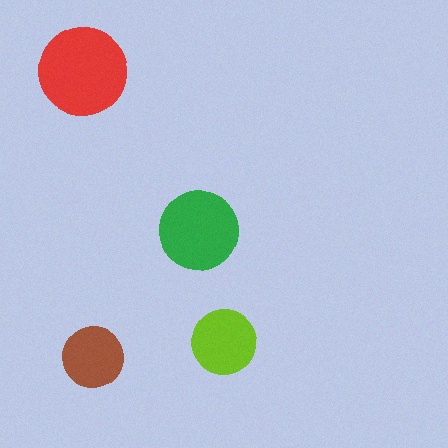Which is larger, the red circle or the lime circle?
The red one.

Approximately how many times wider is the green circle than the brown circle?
About 1.5 times wider.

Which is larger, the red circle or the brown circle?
The red one.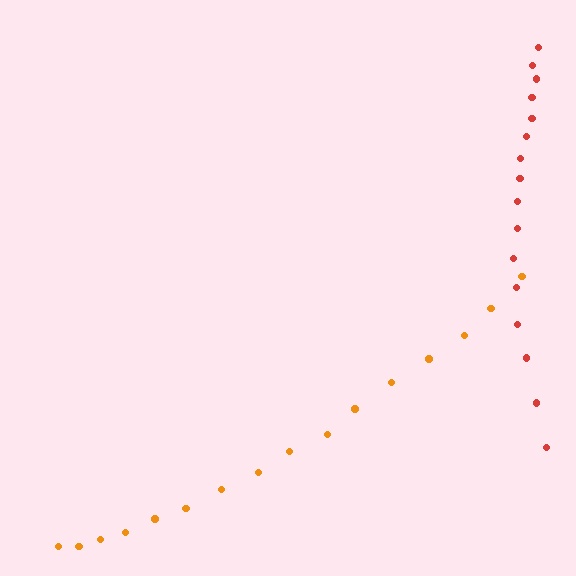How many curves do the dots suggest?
There are 2 distinct paths.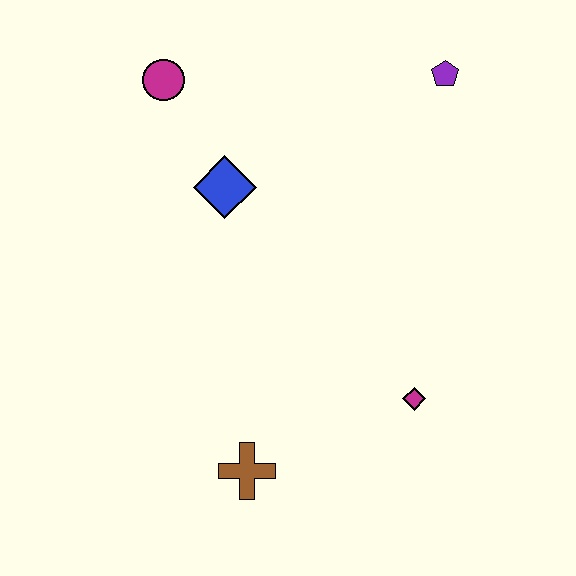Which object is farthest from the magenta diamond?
The magenta circle is farthest from the magenta diamond.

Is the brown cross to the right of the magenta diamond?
No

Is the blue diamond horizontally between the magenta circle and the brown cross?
Yes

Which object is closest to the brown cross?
The magenta diamond is closest to the brown cross.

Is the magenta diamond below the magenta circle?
Yes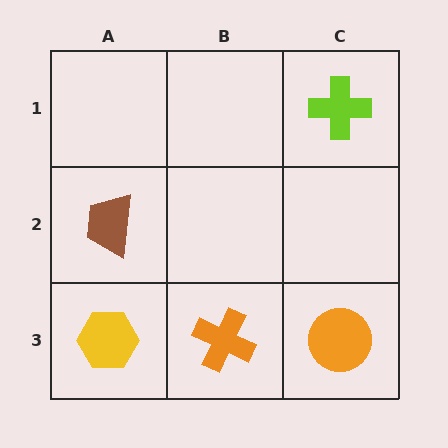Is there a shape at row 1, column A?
No, that cell is empty.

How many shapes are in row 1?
1 shape.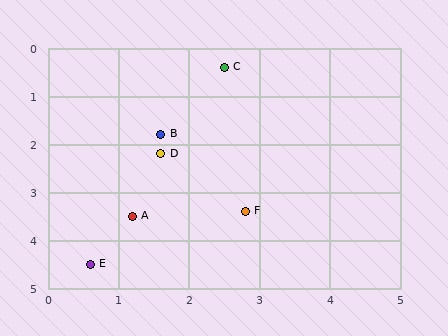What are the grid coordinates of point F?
Point F is at approximately (2.8, 3.4).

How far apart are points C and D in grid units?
Points C and D are about 2.0 grid units apart.